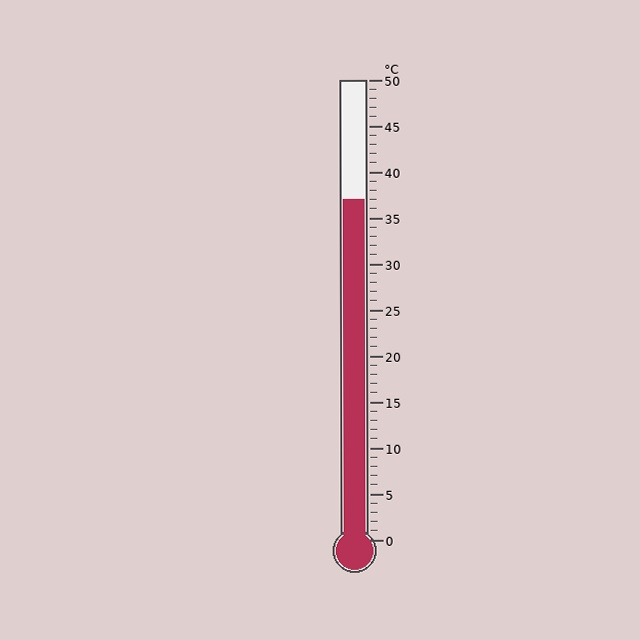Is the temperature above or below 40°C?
The temperature is below 40°C.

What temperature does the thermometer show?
The thermometer shows approximately 37°C.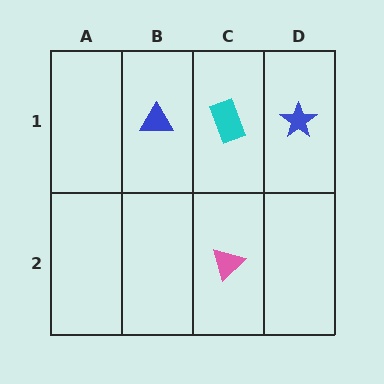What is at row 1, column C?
A cyan rectangle.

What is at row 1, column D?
A blue star.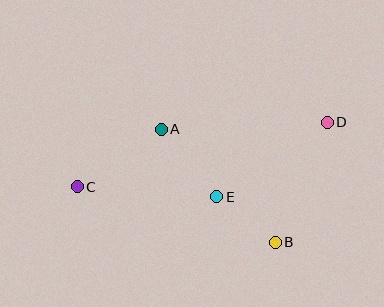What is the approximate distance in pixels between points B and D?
The distance between B and D is approximately 131 pixels.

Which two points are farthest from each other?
Points C and D are farthest from each other.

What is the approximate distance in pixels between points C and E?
The distance between C and E is approximately 139 pixels.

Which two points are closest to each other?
Points B and E are closest to each other.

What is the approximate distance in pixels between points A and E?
The distance between A and E is approximately 87 pixels.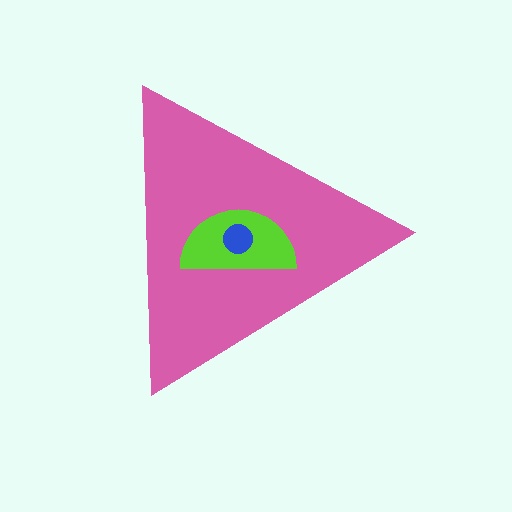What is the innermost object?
The blue circle.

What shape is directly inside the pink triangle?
The lime semicircle.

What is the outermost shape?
The pink triangle.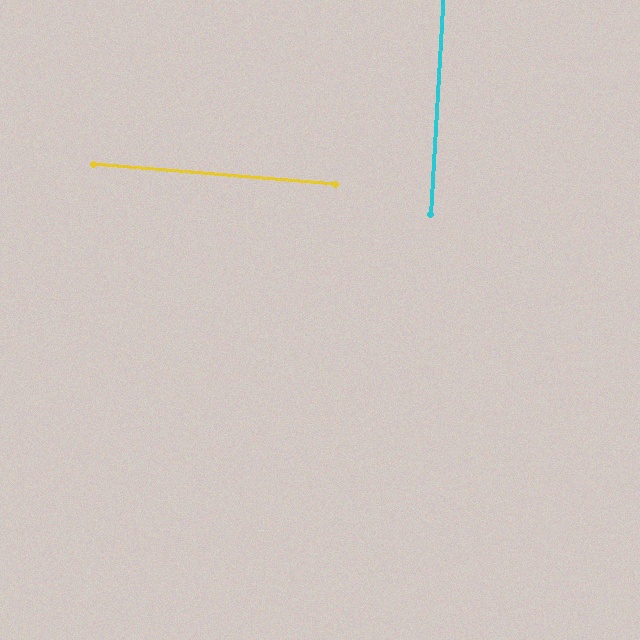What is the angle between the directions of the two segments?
Approximately 89 degrees.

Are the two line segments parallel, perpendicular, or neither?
Perpendicular — they meet at approximately 89°.